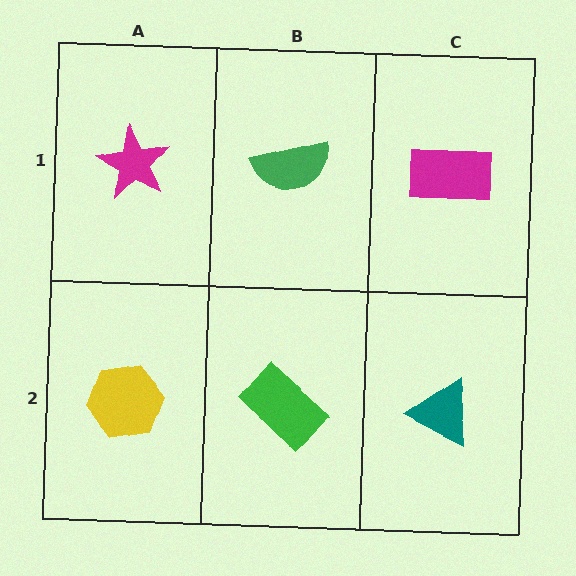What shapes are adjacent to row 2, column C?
A magenta rectangle (row 1, column C), a green rectangle (row 2, column B).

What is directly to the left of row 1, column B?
A magenta star.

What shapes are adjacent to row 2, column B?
A green semicircle (row 1, column B), a yellow hexagon (row 2, column A), a teal triangle (row 2, column C).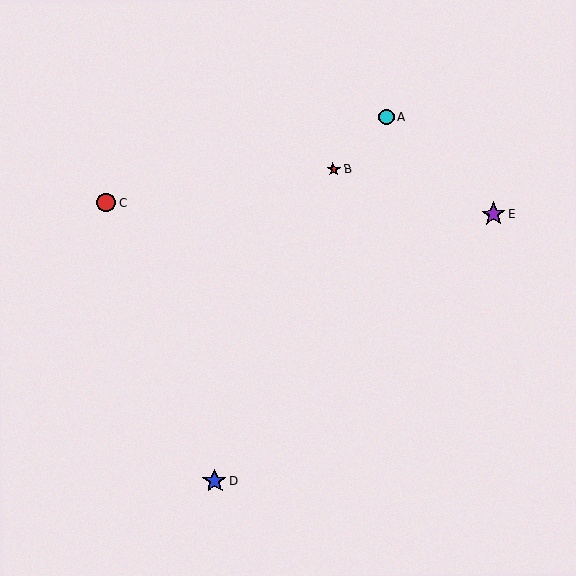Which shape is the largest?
The purple star (labeled E) is the largest.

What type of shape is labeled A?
Shape A is a cyan circle.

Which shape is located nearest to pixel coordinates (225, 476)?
The blue star (labeled D) at (215, 481) is nearest to that location.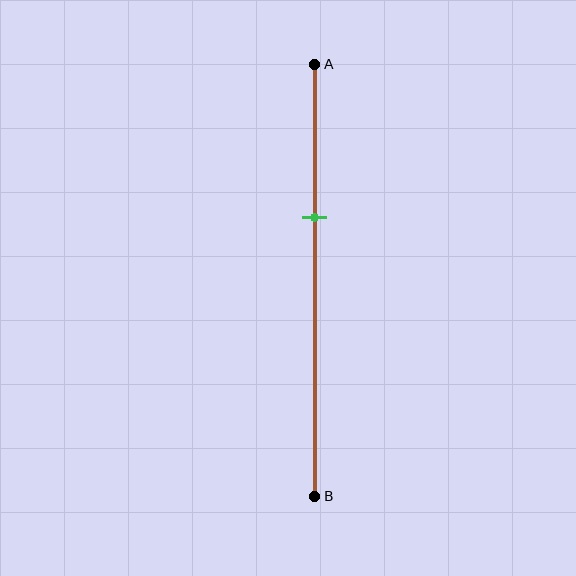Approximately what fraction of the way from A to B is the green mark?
The green mark is approximately 35% of the way from A to B.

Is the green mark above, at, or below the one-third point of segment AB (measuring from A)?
The green mark is approximately at the one-third point of segment AB.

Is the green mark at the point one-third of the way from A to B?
Yes, the mark is approximately at the one-third point.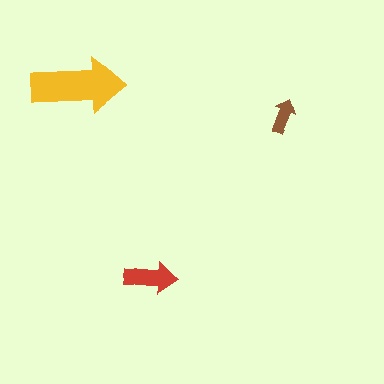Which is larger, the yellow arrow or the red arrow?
The yellow one.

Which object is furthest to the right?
The brown arrow is rightmost.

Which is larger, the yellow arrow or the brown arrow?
The yellow one.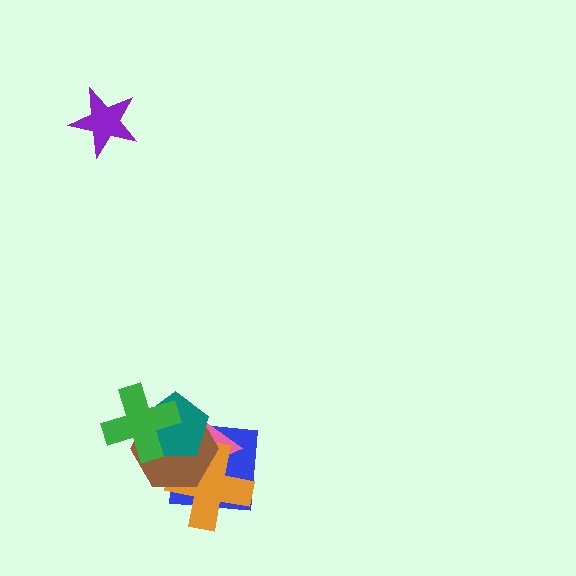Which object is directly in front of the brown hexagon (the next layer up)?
The teal pentagon is directly in front of the brown hexagon.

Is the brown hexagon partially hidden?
Yes, it is partially covered by another shape.